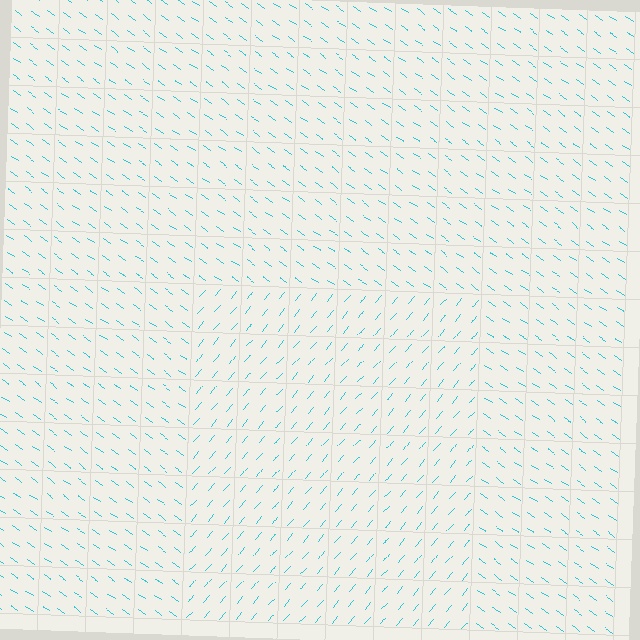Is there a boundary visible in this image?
Yes, there is a texture boundary formed by a change in line orientation.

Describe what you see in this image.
The image is filled with small cyan line segments. A rectangle region in the image has lines oriented differently from the surrounding lines, creating a visible texture boundary.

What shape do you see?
I see a rectangle.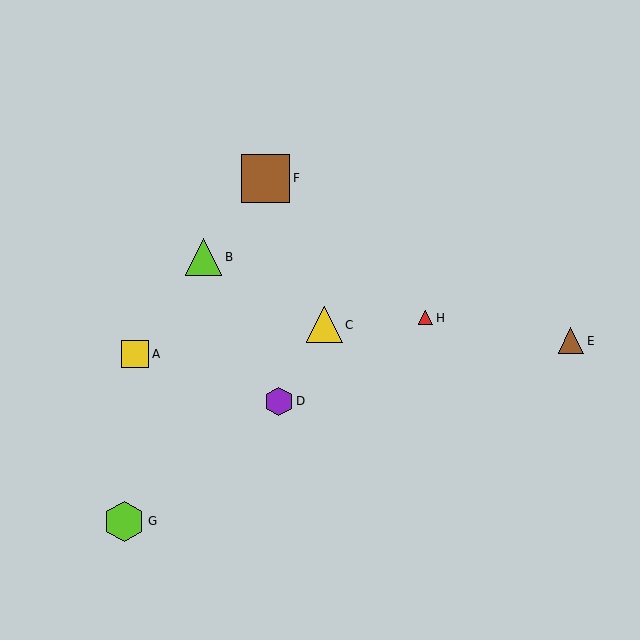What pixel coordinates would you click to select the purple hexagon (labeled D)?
Click at (279, 401) to select the purple hexagon D.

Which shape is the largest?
The brown square (labeled F) is the largest.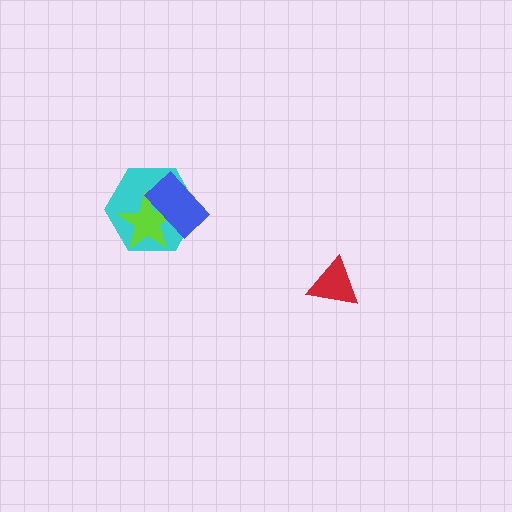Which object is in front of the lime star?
The blue rectangle is in front of the lime star.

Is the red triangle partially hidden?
No, no other shape covers it.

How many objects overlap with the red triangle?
0 objects overlap with the red triangle.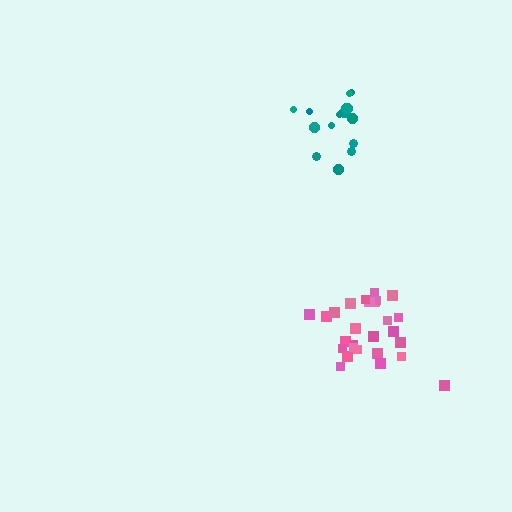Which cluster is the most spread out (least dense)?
Teal.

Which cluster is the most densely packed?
Pink.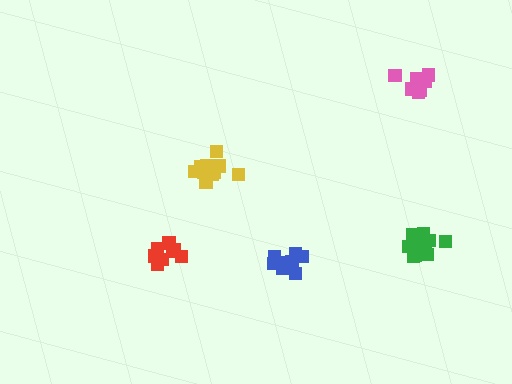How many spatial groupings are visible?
There are 5 spatial groupings.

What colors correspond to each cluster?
The clusters are colored: red, blue, yellow, pink, green.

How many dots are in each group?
Group 1: 8 dots, Group 2: 9 dots, Group 3: 12 dots, Group 4: 9 dots, Group 5: 13 dots (51 total).